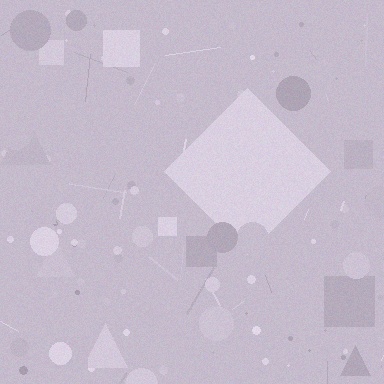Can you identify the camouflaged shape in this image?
The camouflaged shape is a diamond.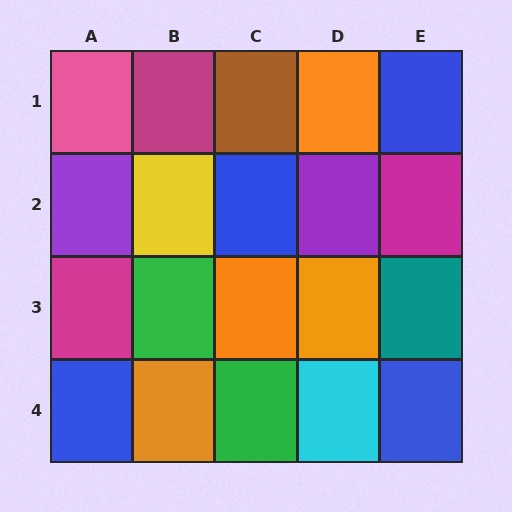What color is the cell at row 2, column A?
Purple.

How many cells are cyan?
1 cell is cyan.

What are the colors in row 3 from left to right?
Magenta, green, orange, orange, teal.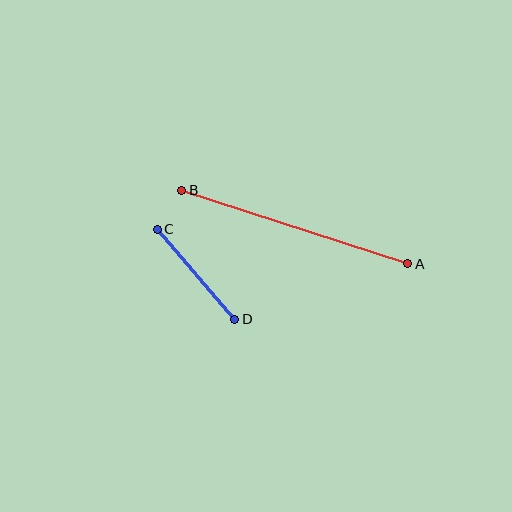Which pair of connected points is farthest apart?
Points A and B are farthest apart.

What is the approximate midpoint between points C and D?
The midpoint is at approximately (196, 274) pixels.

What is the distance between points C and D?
The distance is approximately 119 pixels.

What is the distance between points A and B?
The distance is approximately 238 pixels.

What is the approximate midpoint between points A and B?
The midpoint is at approximately (295, 227) pixels.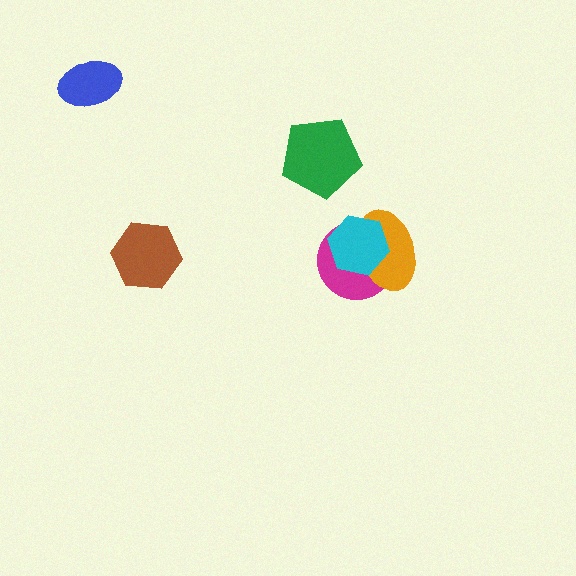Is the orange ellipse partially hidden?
Yes, it is partially covered by another shape.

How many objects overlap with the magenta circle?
2 objects overlap with the magenta circle.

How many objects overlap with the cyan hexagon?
2 objects overlap with the cyan hexagon.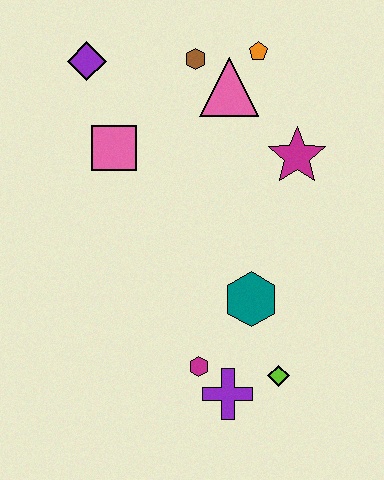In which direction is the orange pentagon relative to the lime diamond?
The orange pentagon is above the lime diamond.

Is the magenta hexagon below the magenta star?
Yes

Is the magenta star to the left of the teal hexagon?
No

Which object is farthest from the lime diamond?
The purple diamond is farthest from the lime diamond.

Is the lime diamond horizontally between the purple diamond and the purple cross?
No